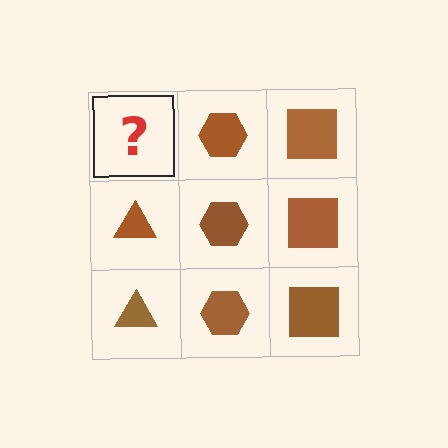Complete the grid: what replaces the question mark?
The question mark should be replaced with a brown triangle.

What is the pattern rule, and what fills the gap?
The rule is that each column has a consistent shape. The gap should be filled with a brown triangle.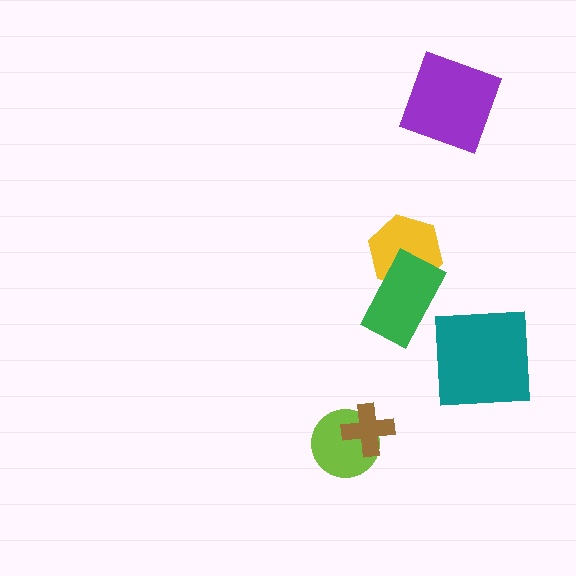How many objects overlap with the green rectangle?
1 object overlaps with the green rectangle.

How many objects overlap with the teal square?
0 objects overlap with the teal square.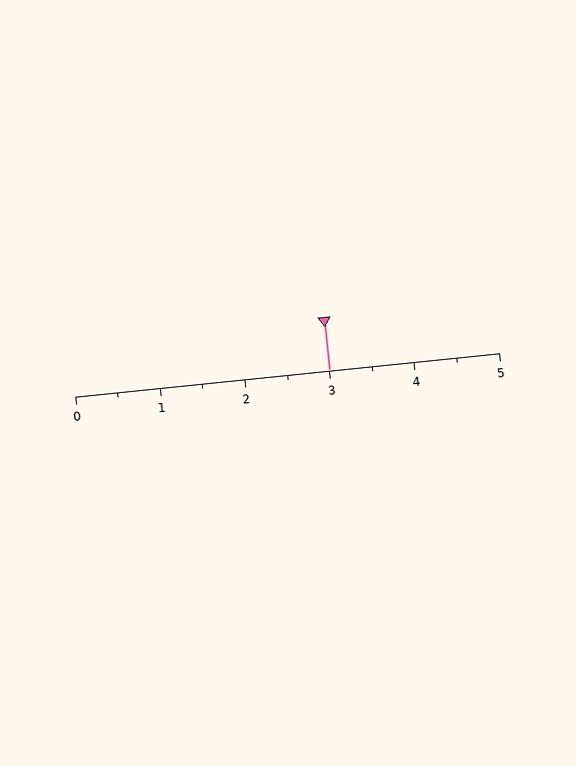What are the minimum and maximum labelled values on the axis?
The axis runs from 0 to 5.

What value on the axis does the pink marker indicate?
The marker indicates approximately 3.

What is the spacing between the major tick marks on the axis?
The major ticks are spaced 1 apart.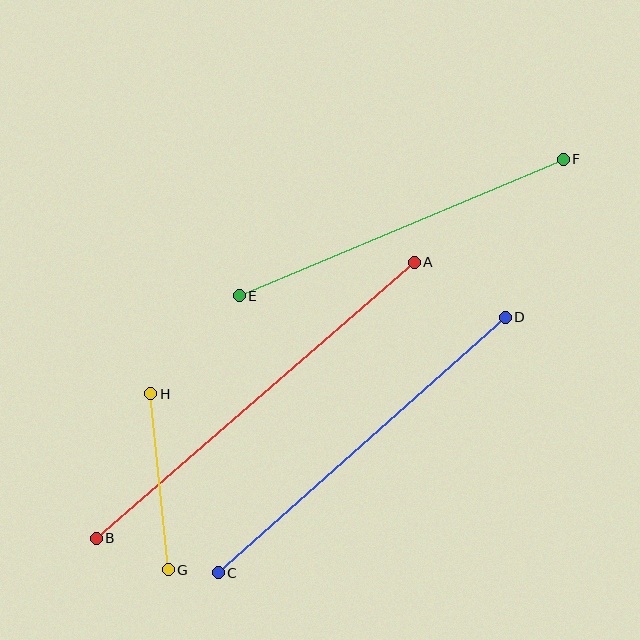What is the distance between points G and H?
The distance is approximately 177 pixels.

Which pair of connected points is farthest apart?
Points A and B are farthest apart.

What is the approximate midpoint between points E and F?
The midpoint is at approximately (401, 227) pixels.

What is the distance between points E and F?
The distance is approximately 351 pixels.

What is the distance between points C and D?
The distance is approximately 385 pixels.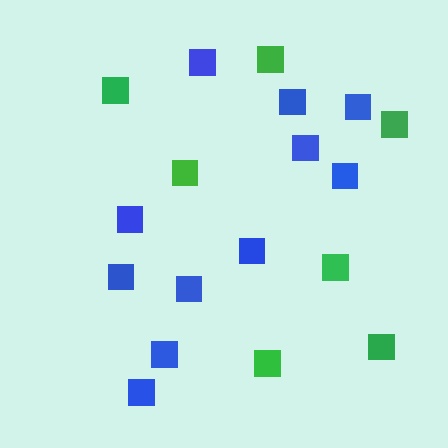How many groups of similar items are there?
There are 2 groups: one group of blue squares (11) and one group of green squares (7).